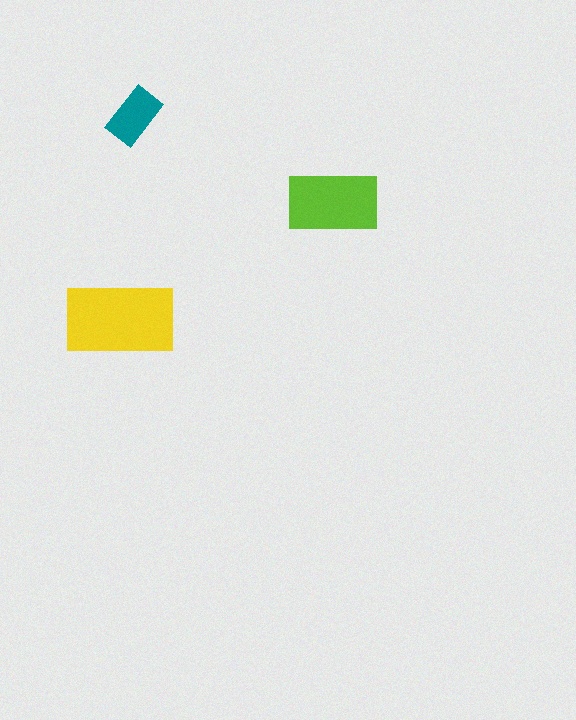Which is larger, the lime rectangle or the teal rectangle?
The lime one.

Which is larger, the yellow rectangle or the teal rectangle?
The yellow one.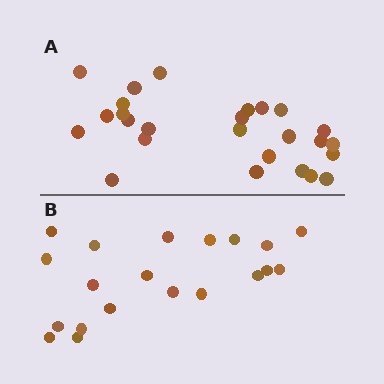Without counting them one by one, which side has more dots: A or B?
Region A (the top region) has more dots.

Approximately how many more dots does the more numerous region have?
Region A has about 6 more dots than region B.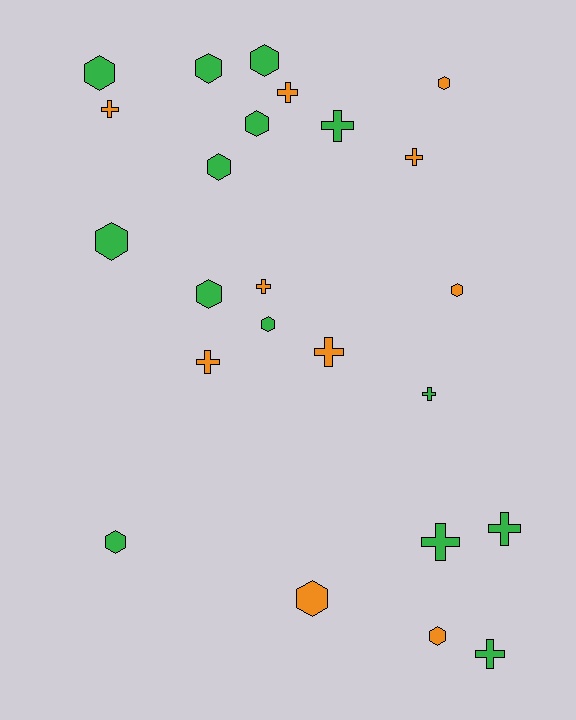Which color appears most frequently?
Green, with 14 objects.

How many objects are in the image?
There are 24 objects.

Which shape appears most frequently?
Hexagon, with 13 objects.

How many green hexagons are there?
There are 9 green hexagons.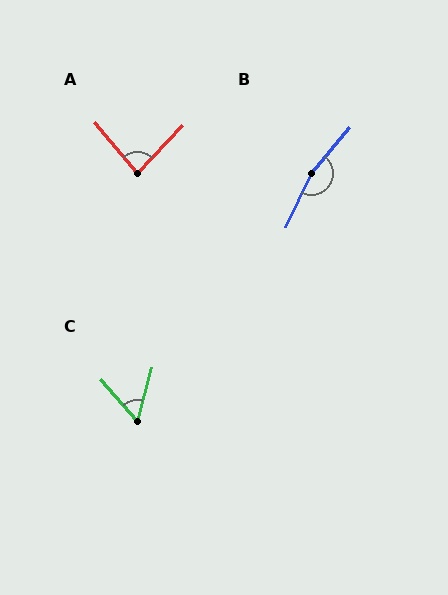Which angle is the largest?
B, at approximately 166 degrees.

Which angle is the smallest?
C, at approximately 56 degrees.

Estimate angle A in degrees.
Approximately 83 degrees.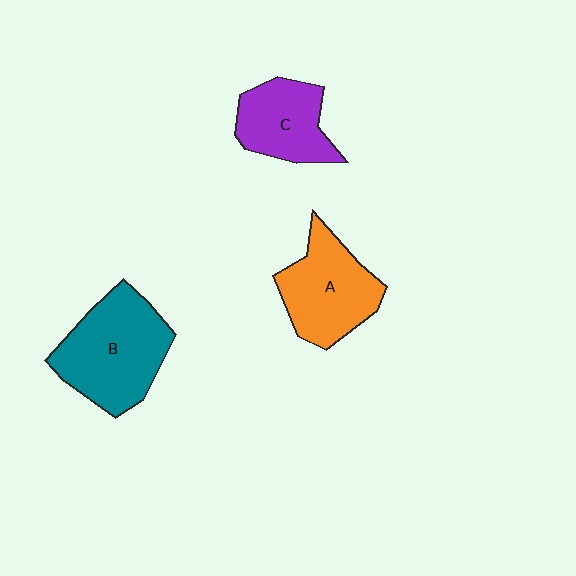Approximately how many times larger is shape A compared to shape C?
Approximately 1.2 times.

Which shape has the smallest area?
Shape C (purple).